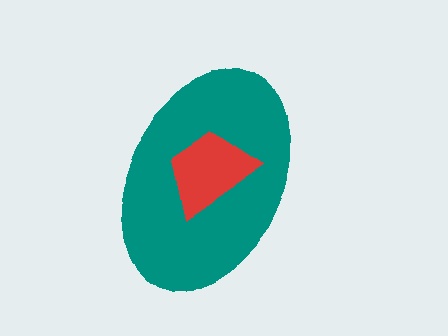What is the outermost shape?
The teal ellipse.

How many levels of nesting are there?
2.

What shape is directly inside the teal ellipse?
The red trapezoid.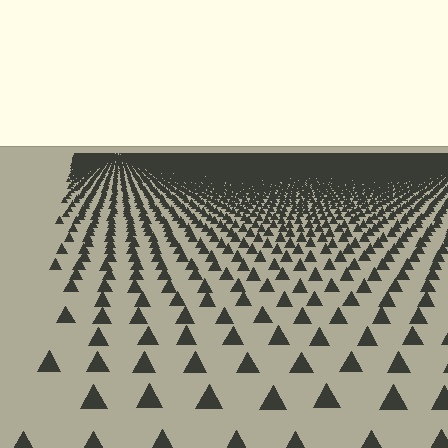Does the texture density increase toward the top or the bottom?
Density increases toward the top.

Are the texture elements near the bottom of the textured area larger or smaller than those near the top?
Larger. Near the bottom, elements are closer to the viewer and appear at a bigger on-screen size.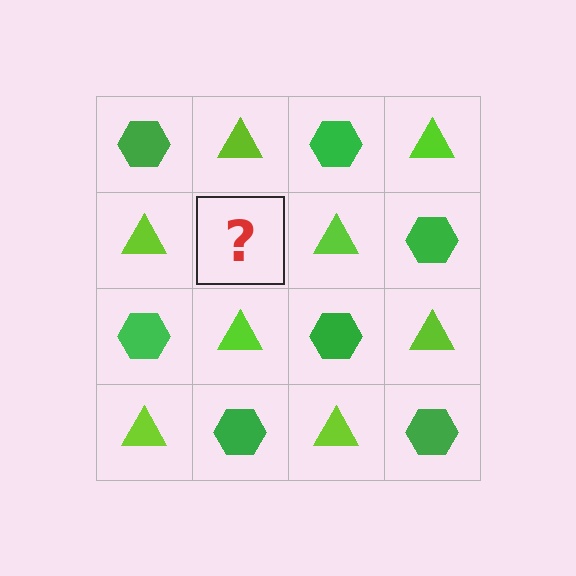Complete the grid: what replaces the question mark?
The question mark should be replaced with a green hexagon.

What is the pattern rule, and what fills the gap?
The rule is that it alternates green hexagon and lime triangle in a checkerboard pattern. The gap should be filled with a green hexagon.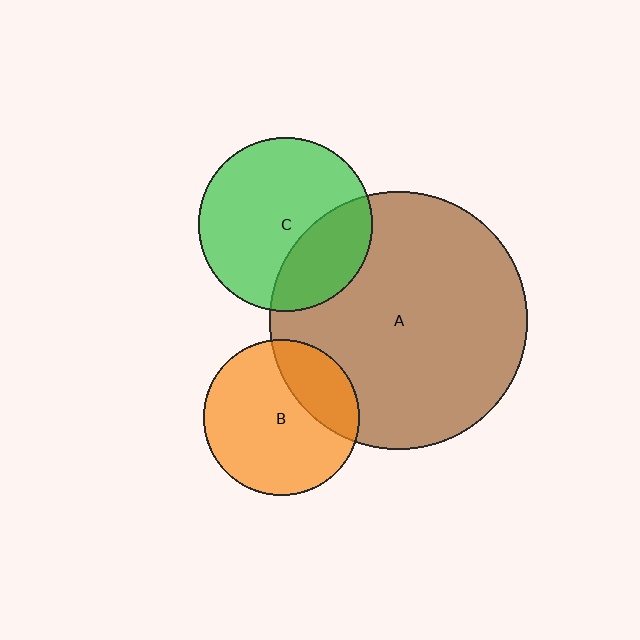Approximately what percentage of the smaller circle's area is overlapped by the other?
Approximately 25%.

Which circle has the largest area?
Circle A (brown).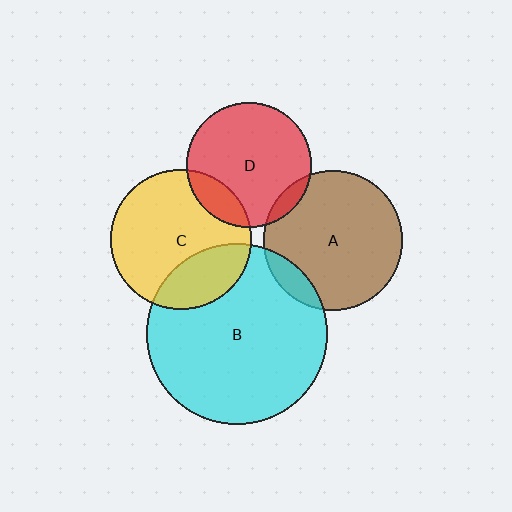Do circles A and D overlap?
Yes.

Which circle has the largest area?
Circle B (cyan).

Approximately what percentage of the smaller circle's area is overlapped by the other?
Approximately 5%.